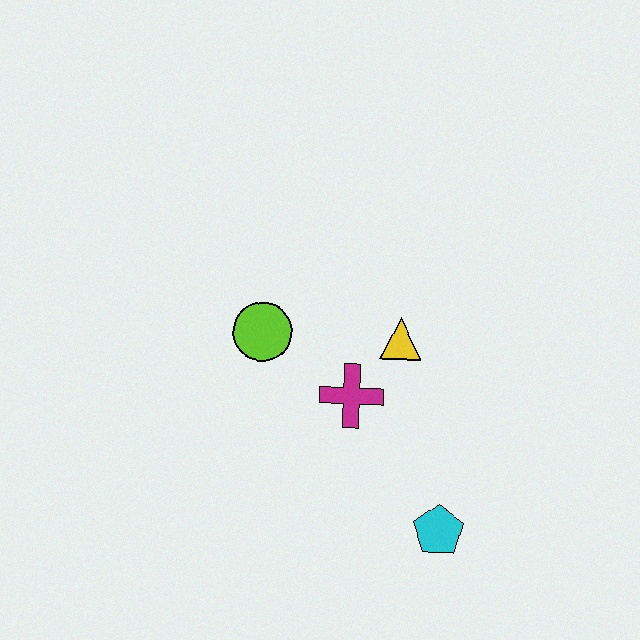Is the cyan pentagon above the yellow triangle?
No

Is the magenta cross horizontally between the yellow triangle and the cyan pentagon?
No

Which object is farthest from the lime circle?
The cyan pentagon is farthest from the lime circle.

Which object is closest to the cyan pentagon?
The magenta cross is closest to the cyan pentagon.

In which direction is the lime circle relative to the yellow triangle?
The lime circle is to the left of the yellow triangle.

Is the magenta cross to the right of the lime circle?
Yes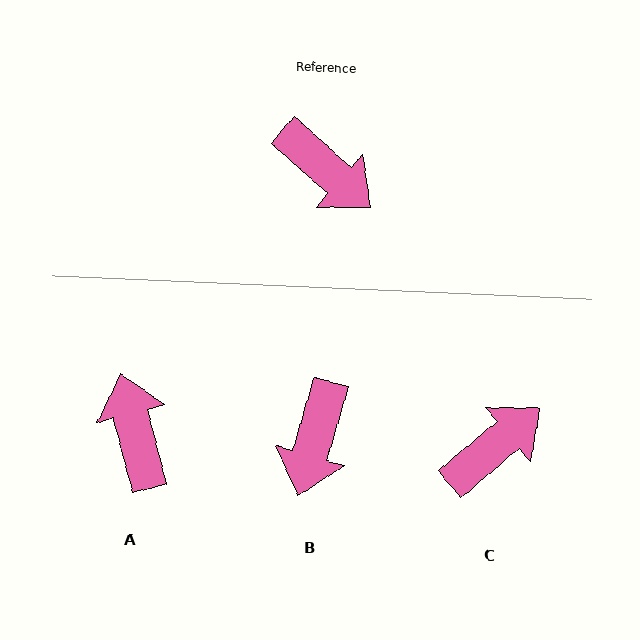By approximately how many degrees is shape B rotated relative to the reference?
Approximately 65 degrees clockwise.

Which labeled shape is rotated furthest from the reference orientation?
A, about 146 degrees away.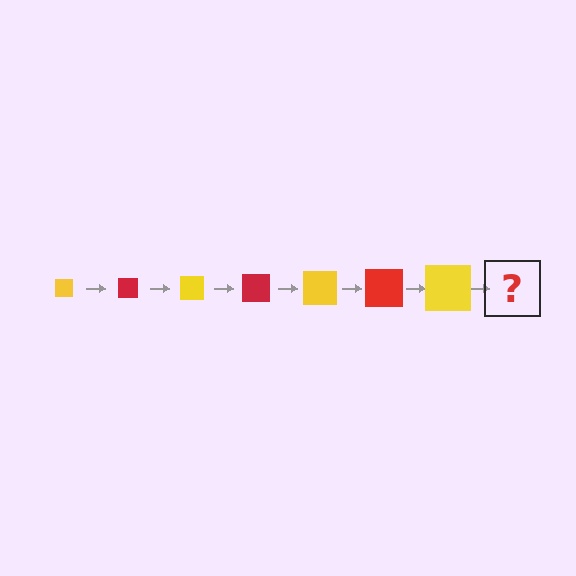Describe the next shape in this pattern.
It should be a red square, larger than the previous one.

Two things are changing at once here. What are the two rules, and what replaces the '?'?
The two rules are that the square grows larger each step and the color cycles through yellow and red. The '?' should be a red square, larger than the previous one.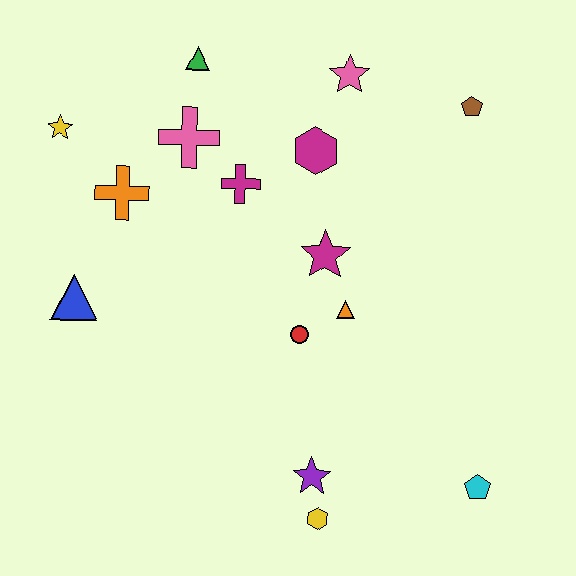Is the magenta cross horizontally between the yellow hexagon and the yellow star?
Yes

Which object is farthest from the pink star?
The yellow hexagon is farthest from the pink star.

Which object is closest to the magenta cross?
The pink cross is closest to the magenta cross.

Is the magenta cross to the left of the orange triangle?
Yes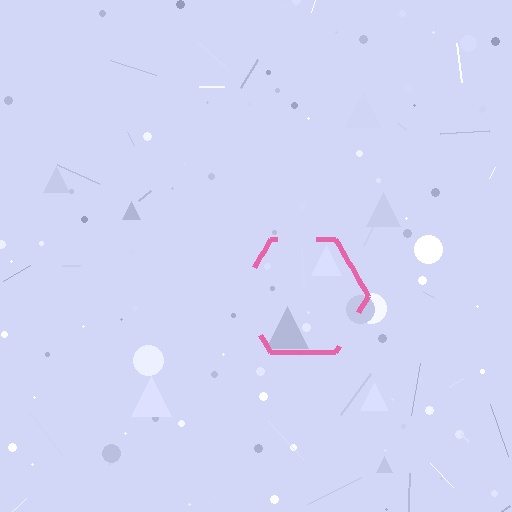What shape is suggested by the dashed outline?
The dashed outline suggests a hexagon.